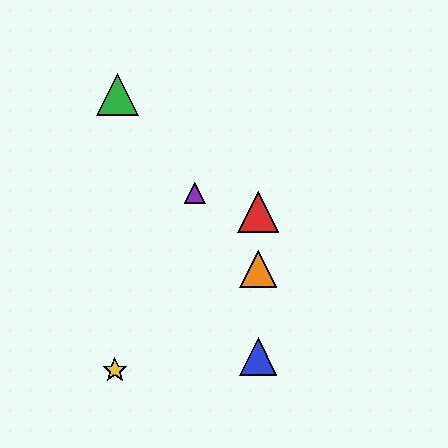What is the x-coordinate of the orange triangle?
The orange triangle is at x≈258.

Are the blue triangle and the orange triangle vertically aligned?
Yes, both are at x≈258.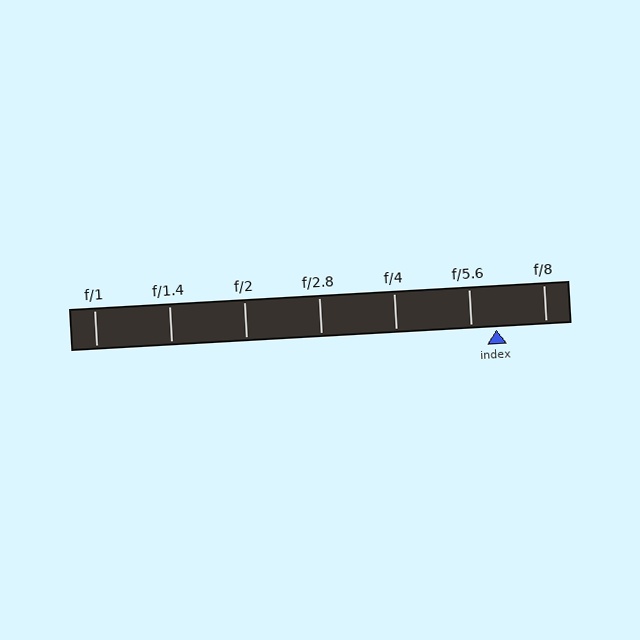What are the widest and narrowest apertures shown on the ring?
The widest aperture shown is f/1 and the narrowest is f/8.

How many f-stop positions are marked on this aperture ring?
There are 7 f-stop positions marked.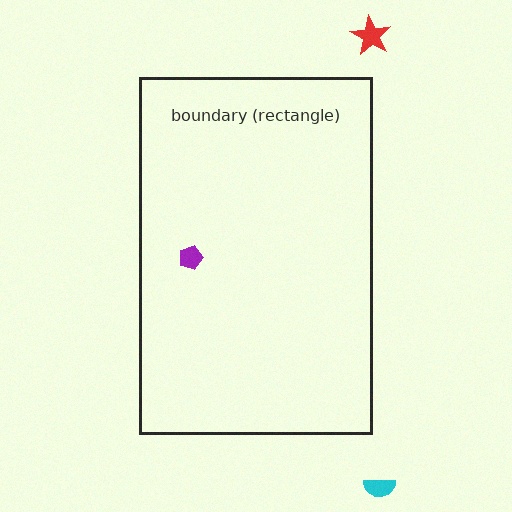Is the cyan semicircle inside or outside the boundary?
Outside.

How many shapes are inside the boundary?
1 inside, 2 outside.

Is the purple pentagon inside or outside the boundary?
Inside.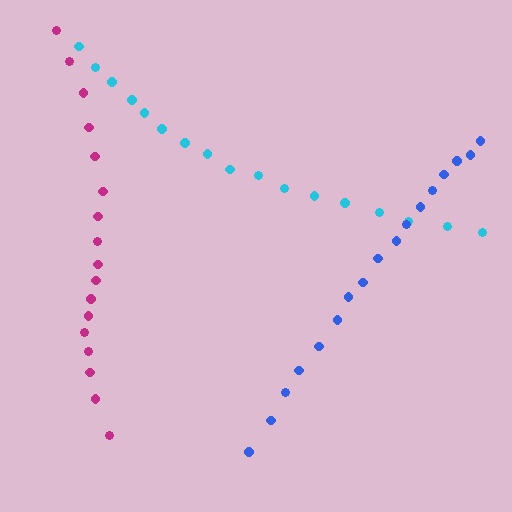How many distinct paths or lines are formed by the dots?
There are 3 distinct paths.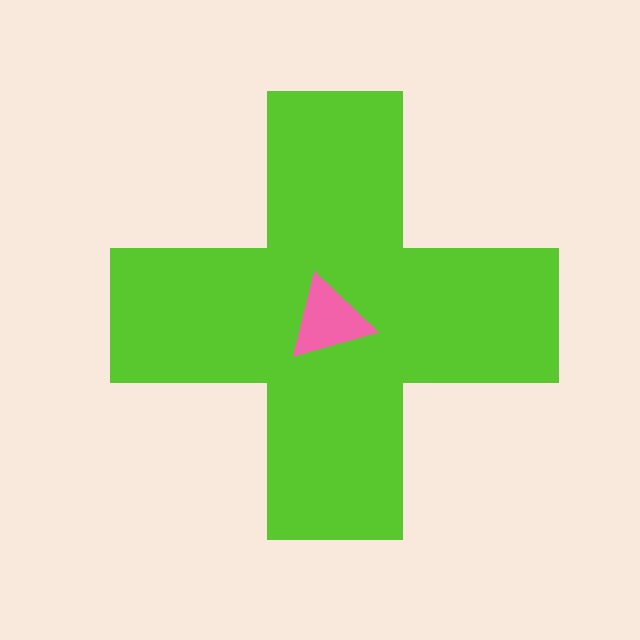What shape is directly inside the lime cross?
The pink triangle.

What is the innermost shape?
The pink triangle.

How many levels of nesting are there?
2.